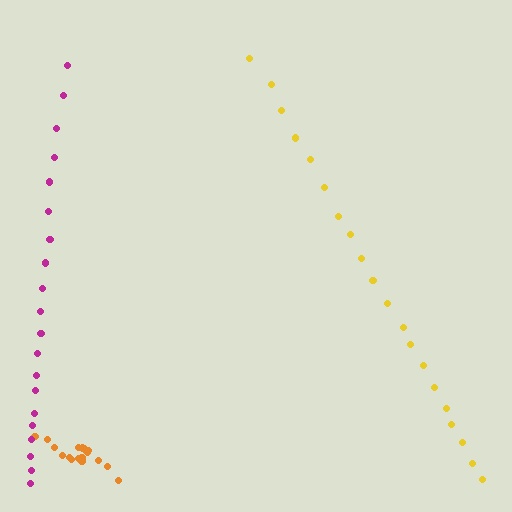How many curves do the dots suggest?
There are 3 distinct paths.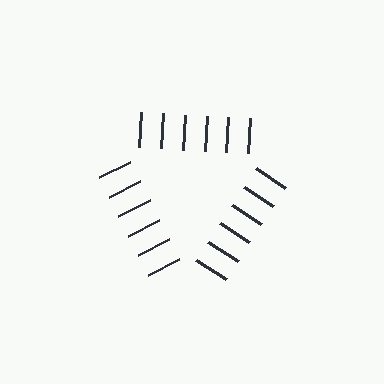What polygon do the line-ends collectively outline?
An illusory triangle — the line segments terminate on its edges but no continuous stroke is drawn.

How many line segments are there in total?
18 — 6 along each of the 3 edges.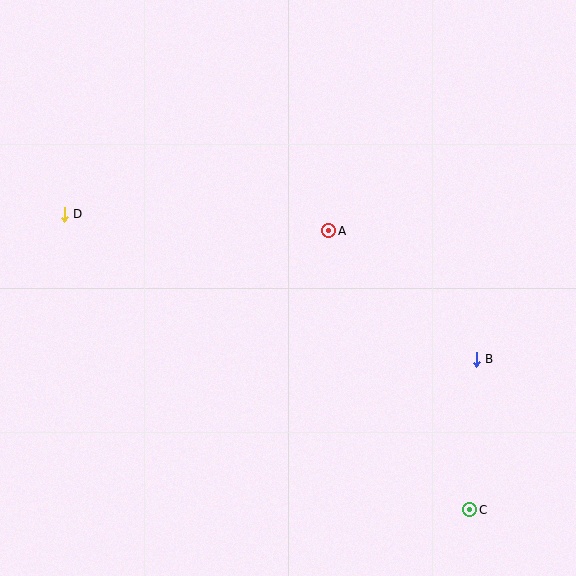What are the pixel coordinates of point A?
Point A is at (329, 231).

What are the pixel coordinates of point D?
Point D is at (64, 214).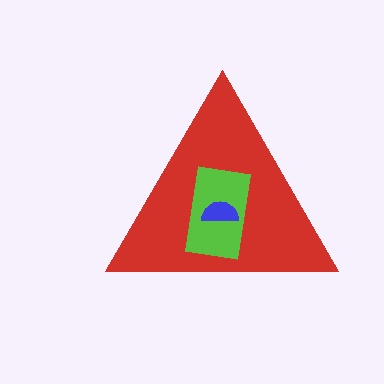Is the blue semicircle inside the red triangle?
Yes.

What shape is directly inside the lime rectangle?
The blue semicircle.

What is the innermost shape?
The blue semicircle.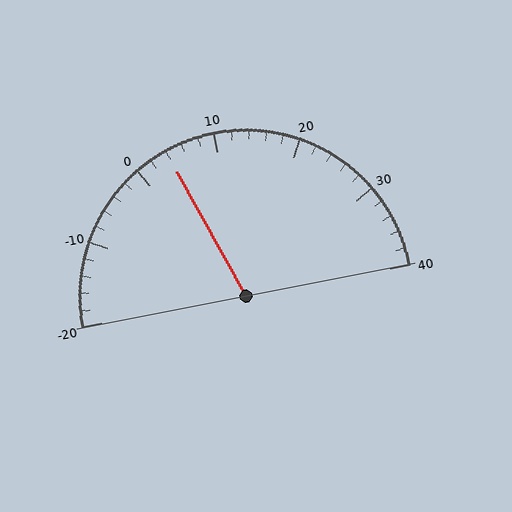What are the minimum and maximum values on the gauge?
The gauge ranges from -20 to 40.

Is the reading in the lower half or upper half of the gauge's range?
The reading is in the lower half of the range (-20 to 40).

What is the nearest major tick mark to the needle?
The nearest major tick mark is 0.